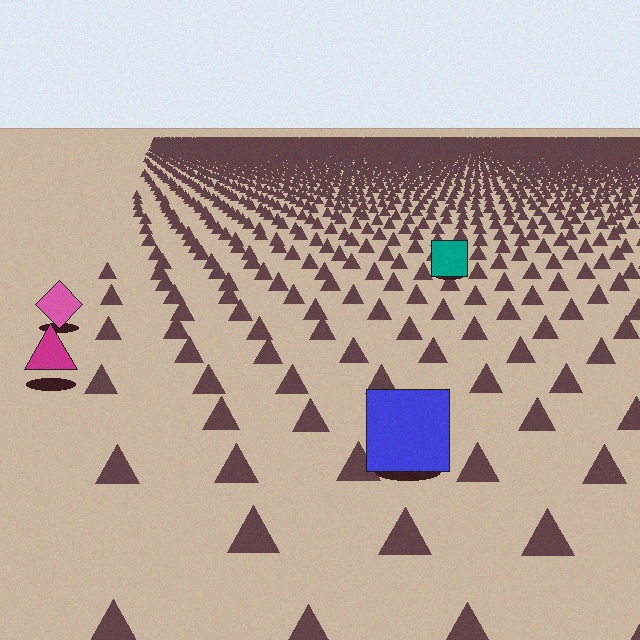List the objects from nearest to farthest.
From nearest to farthest: the blue square, the magenta triangle, the pink diamond, the teal square.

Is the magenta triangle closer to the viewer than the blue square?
No. The blue square is closer — you can tell from the texture gradient: the ground texture is coarser near it.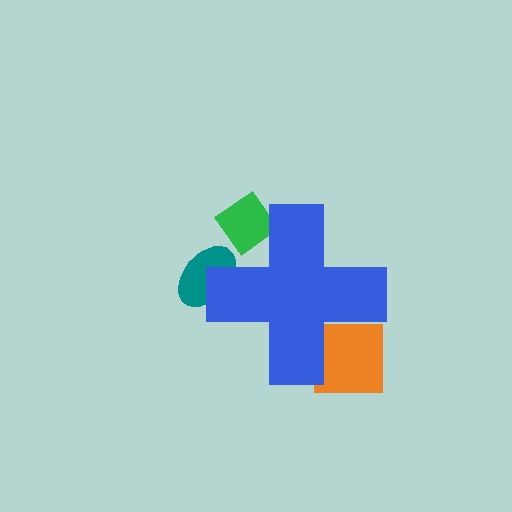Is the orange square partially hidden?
Yes, the orange square is partially hidden behind the blue cross.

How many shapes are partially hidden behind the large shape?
3 shapes are partially hidden.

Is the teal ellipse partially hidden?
Yes, the teal ellipse is partially hidden behind the blue cross.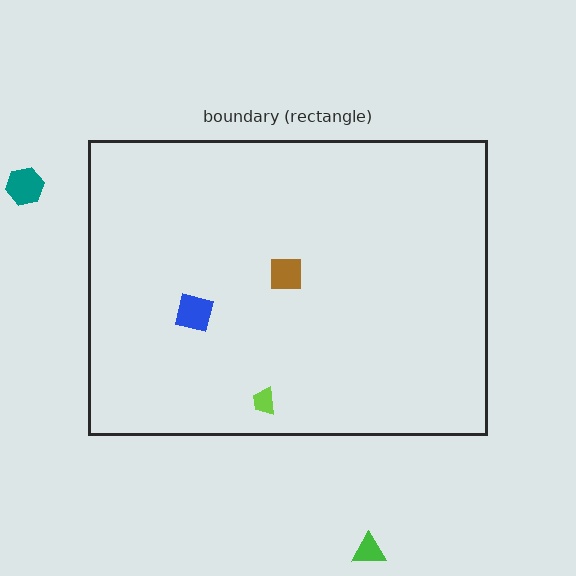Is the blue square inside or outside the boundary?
Inside.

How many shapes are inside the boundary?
3 inside, 2 outside.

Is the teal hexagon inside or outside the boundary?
Outside.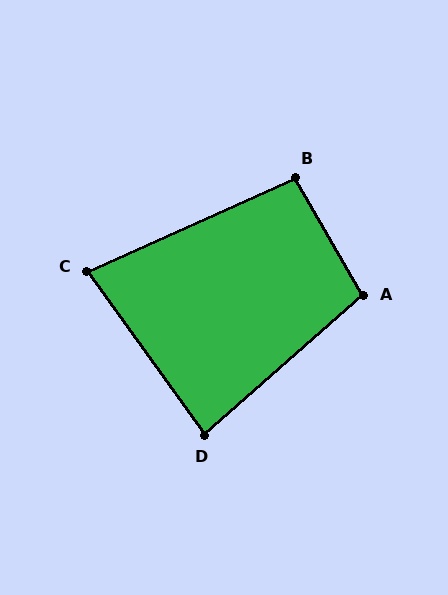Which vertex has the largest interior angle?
A, at approximately 101 degrees.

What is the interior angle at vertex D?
Approximately 84 degrees (acute).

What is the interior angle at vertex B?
Approximately 96 degrees (obtuse).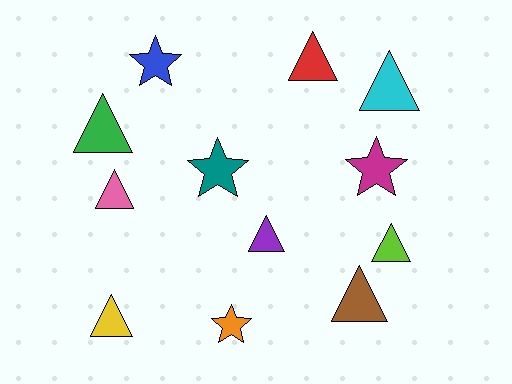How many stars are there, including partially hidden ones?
There are 4 stars.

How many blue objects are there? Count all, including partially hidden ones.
There is 1 blue object.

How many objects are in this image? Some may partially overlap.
There are 12 objects.